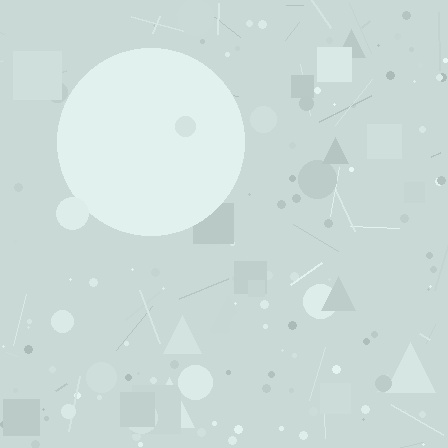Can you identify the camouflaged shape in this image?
The camouflaged shape is a circle.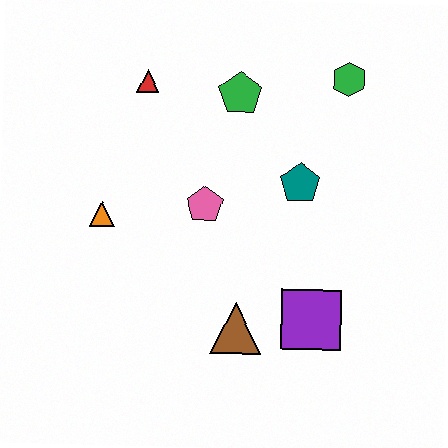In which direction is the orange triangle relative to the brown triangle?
The orange triangle is to the left of the brown triangle.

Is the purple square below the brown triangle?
No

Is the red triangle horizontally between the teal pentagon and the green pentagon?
No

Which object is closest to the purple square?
The brown triangle is closest to the purple square.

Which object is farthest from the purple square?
The red triangle is farthest from the purple square.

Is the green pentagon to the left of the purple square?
Yes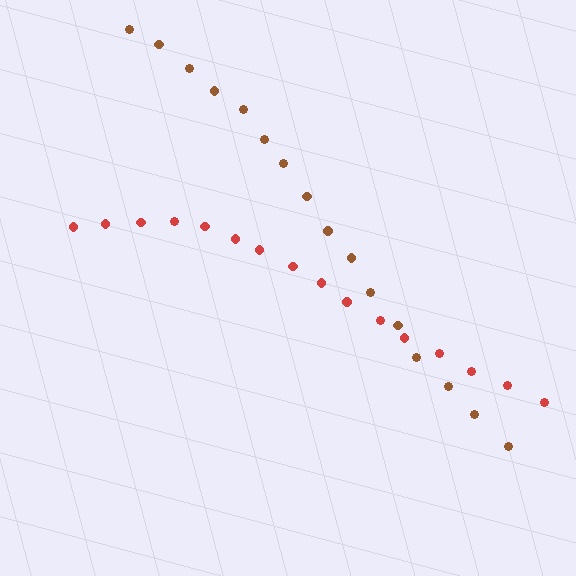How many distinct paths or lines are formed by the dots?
There are 2 distinct paths.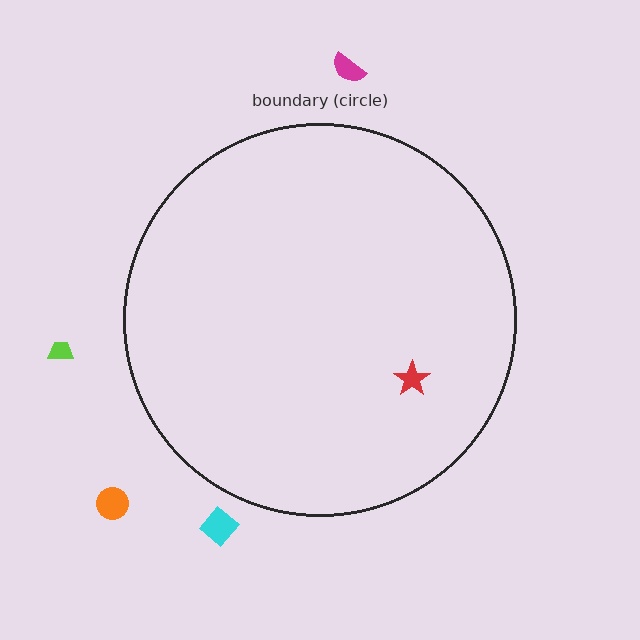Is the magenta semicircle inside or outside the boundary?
Outside.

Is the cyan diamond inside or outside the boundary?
Outside.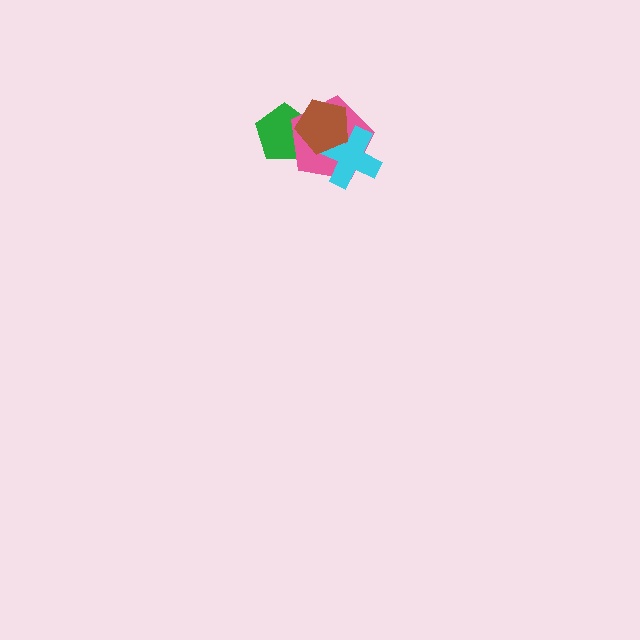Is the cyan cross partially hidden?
Yes, it is partially covered by another shape.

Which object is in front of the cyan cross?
The brown pentagon is in front of the cyan cross.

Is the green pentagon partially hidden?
Yes, it is partially covered by another shape.